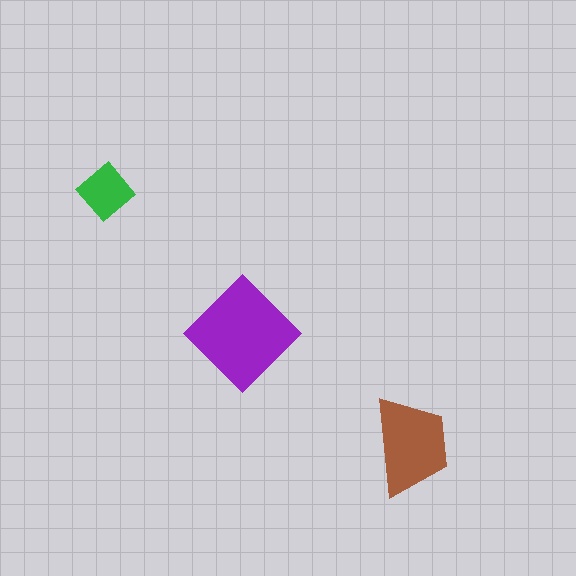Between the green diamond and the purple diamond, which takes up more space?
The purple diamond.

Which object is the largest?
The purple diamond.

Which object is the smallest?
The green diamond.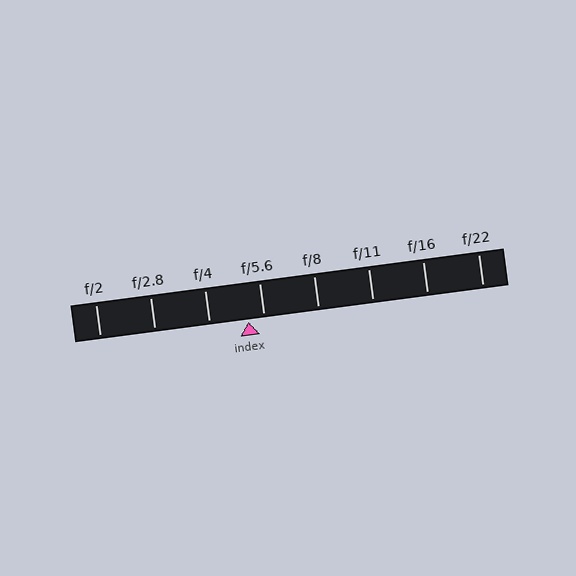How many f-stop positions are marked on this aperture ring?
There are 8 f-stop positions marked.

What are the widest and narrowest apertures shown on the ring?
The widest aperture shown is f/2 and the narrowest is f/22.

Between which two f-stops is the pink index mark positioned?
The index mark is between f/4 and f/5.6.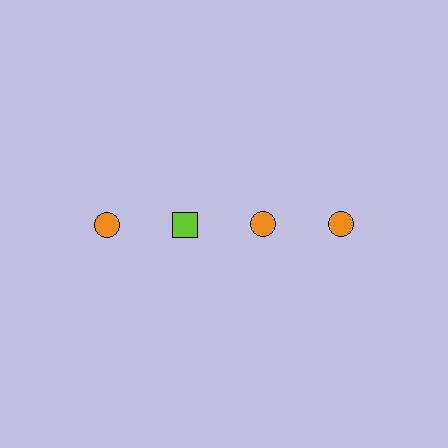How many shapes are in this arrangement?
There are 4 shapes arranged in a grid pattern.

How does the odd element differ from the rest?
It differs in both color (lime instead of orange) and shape (square instead of circle).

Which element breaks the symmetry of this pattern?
The lime square in the top row, second from left column breaks the symmetry. All other shapes are orange circles.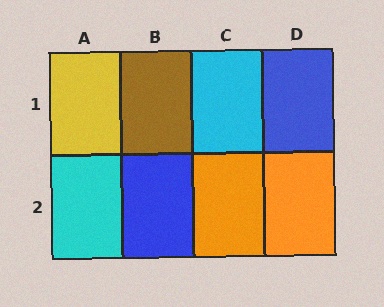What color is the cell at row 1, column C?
Cyan.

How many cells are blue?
2 cells are blue.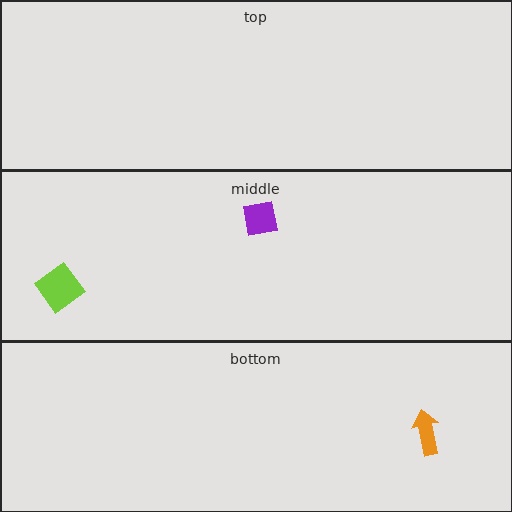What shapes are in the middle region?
The purple square, the lime diamond.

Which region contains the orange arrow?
The bottom region.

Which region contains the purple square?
The middle region.